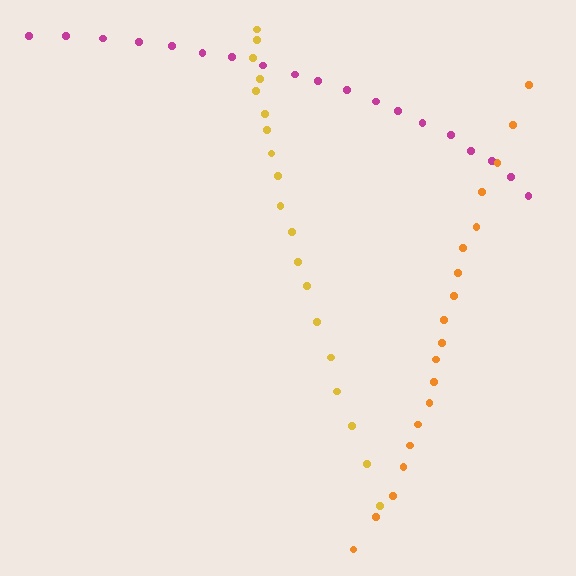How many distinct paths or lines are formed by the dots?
There are 3 distinct paths.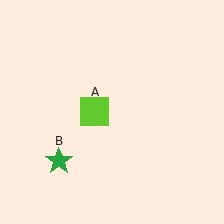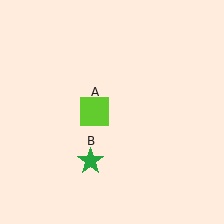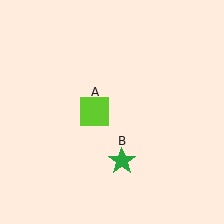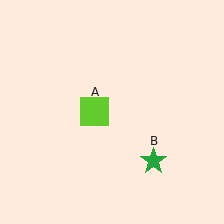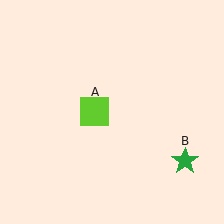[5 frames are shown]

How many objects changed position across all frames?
1 object changed position: green star (object B).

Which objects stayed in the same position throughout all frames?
Lime square (object A) remained stationary.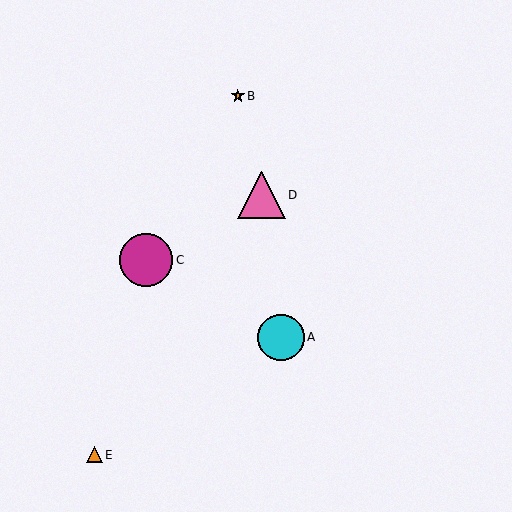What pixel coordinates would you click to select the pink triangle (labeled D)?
Click at (261, 195) to select the pink triangle D.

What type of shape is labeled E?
Shape E is an orange triangle.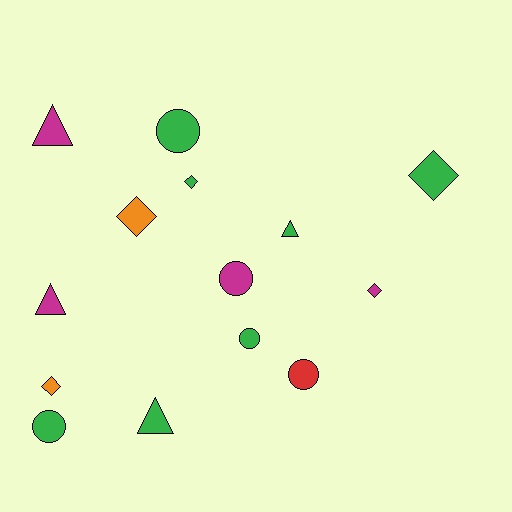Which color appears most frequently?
Green, with 7 objects.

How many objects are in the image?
There are 14 objects.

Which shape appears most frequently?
Circle, with 5 objects.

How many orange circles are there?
There are no orange circles.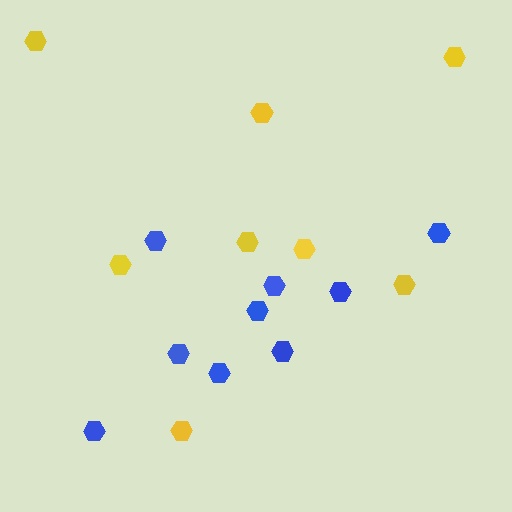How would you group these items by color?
There are 2 groups: one group of blue hexagons (9) and one group of yellow hexagons (8).